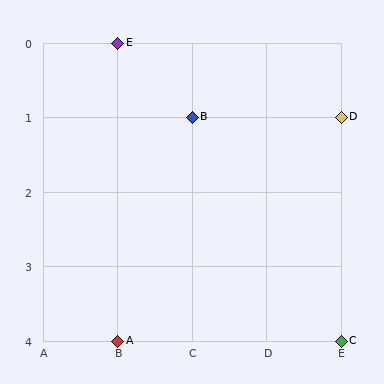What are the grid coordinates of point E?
Point E is at grid coordinates (B, 0).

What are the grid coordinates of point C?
Point C is at grid coordinates (E, 4).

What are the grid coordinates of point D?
Point D is at grid coordinates (E, 1).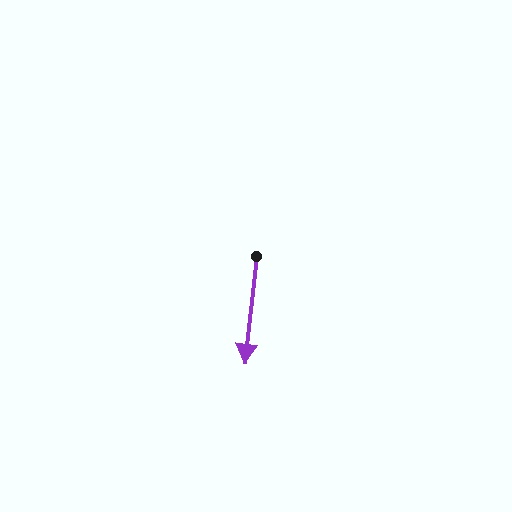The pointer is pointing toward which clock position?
Roughly 6 o'clock.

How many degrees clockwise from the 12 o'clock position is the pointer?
Approximately 186 degrees.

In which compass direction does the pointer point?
South.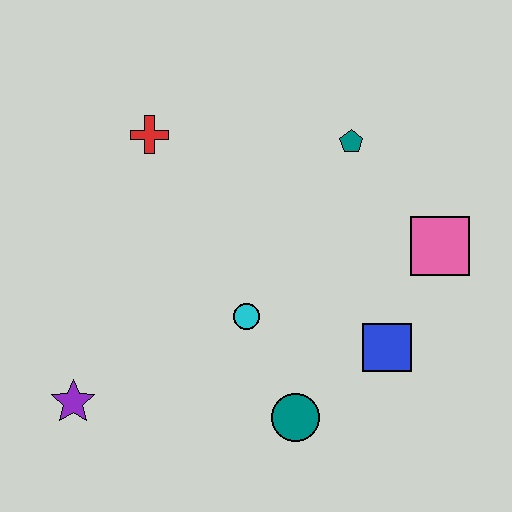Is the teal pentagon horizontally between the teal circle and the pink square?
Yes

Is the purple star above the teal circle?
Yes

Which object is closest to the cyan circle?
The teal circle is closest to the cyan circle.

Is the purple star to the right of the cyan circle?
No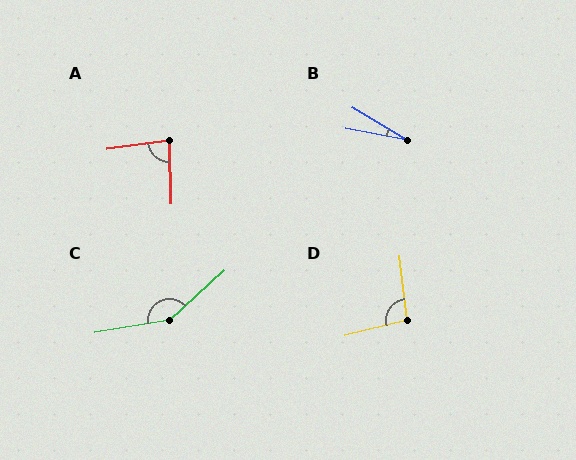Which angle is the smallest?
B, at approximately 20 degrees.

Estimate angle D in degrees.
Approximately 97 degrees.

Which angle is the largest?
C, at approximately 147 degrees.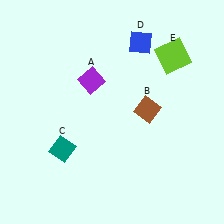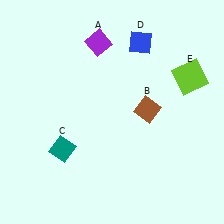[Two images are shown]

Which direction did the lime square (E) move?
The lime square (E) moved down.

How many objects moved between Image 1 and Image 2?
2 objects moved between the two images.